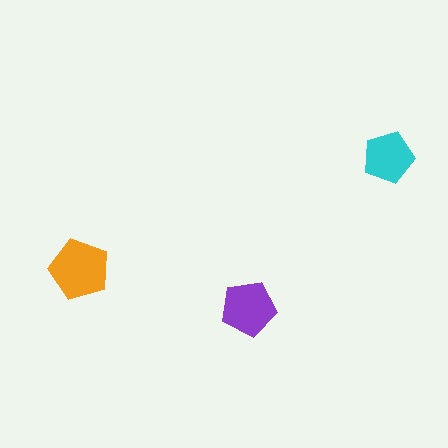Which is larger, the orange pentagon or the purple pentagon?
The orange one.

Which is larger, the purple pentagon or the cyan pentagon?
The purple one.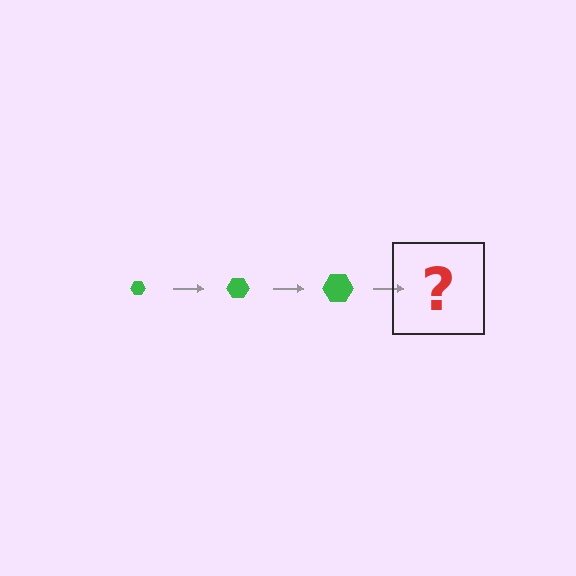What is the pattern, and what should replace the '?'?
The pattern is that the hexagon gets progressively larger each step. The '?' should be a green hexagon, larger than the previous one.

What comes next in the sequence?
The next element should be a green hexagon, larger than the previous one.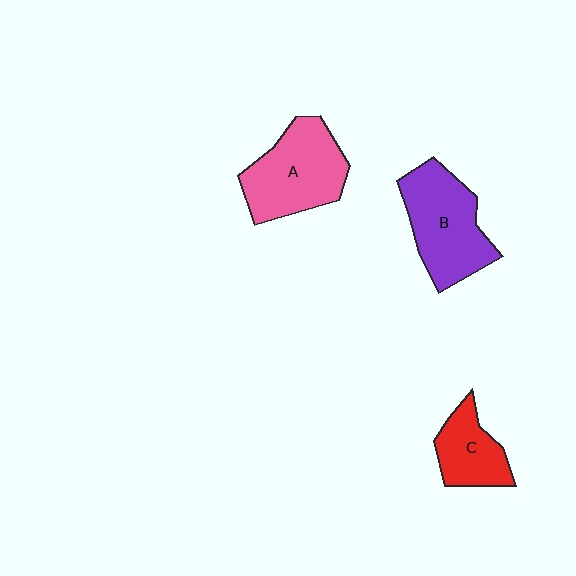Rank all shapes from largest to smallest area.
From largest to smallest: A (pink), B (purple), C (red).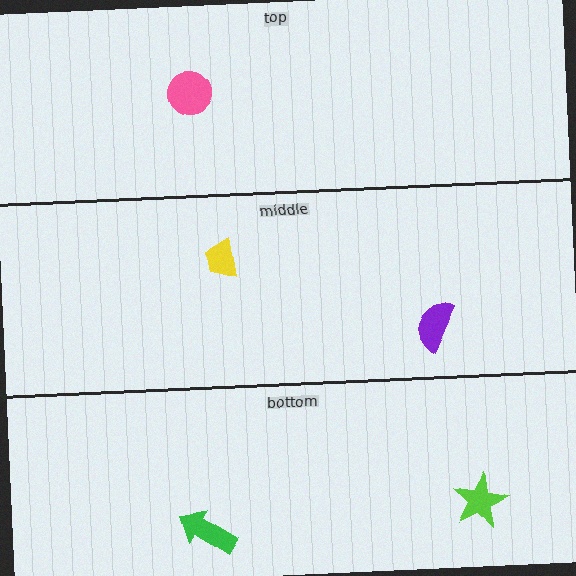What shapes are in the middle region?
The purple semicircle, the yellow trapezoid.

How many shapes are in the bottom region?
2.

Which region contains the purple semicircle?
The middle region.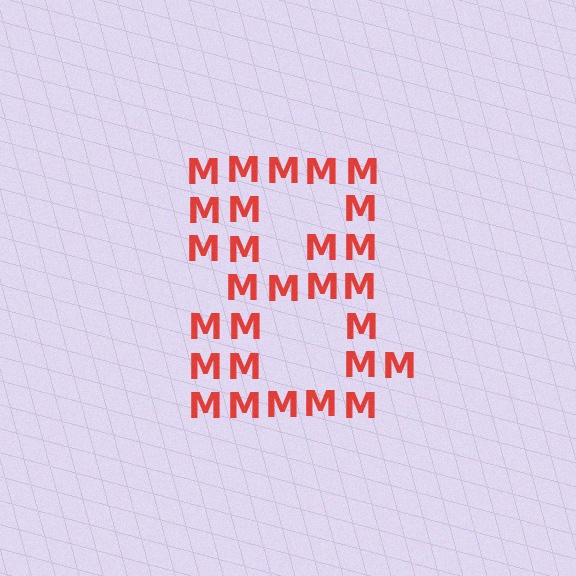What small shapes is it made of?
It is made of small letter M's.